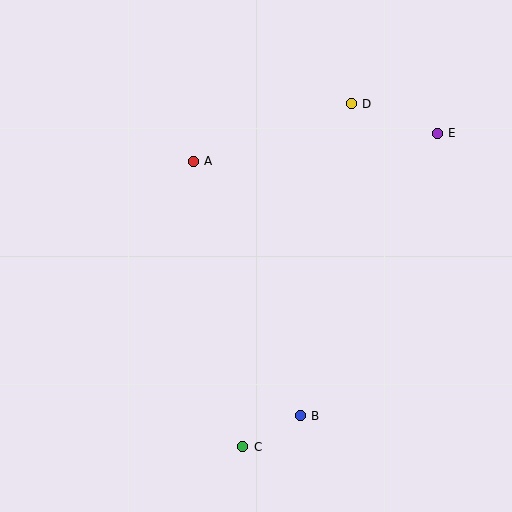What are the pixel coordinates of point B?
Point B is at (300, 416).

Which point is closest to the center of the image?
Point A at (193, 161) is closest to the center.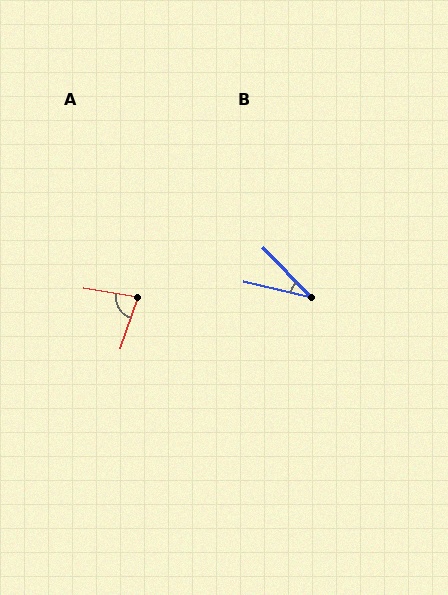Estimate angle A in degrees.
Approximately 80 degrees.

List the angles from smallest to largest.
B (33°), A (80°).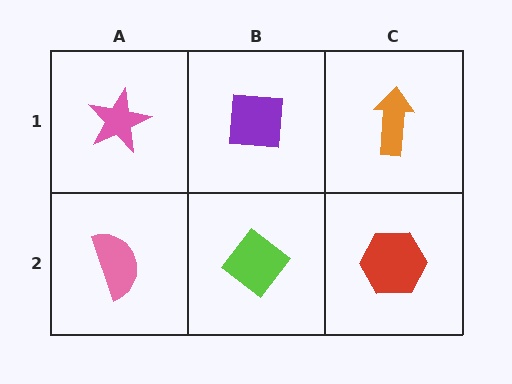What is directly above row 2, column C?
An orange arrow.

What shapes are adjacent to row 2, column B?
A purple square (row 1, column B), a pink semicircle (row 2, column A), a red hexagon (row 2, column C).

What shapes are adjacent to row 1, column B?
A lime diamond (row 2, column B), a pink star (row 1, column A), an orange arrow (row 1, column C).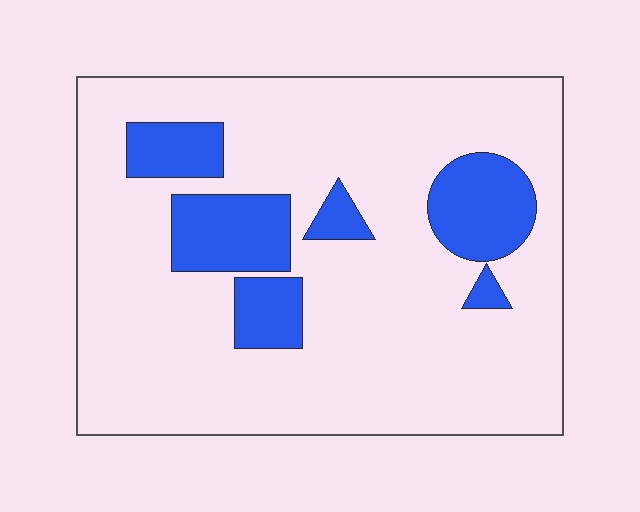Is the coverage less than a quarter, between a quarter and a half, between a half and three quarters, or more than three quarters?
Less than a quarter.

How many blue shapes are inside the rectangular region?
6.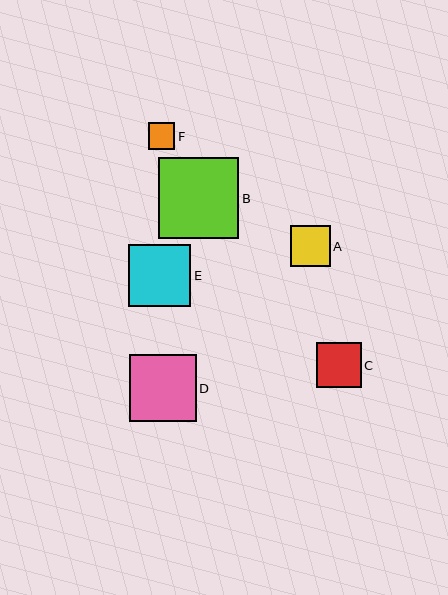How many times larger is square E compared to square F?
Square E is approximately 2.3 times the size of square F.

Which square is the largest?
Square B is the largest with a size of approximately 81 pixels.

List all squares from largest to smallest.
From largest to smallest: B, D, E, C, A, F.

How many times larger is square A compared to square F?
Square A is approximately 1.5 times the size of square F.